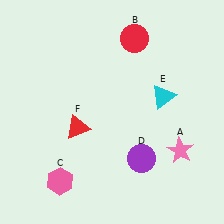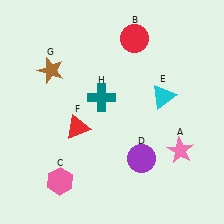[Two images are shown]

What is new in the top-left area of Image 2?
A brown star (G) was added in the top-left area of Image 2.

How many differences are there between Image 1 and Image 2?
There are 2 differences between the two images.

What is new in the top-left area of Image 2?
A teal cross (H) was added in the top-left area of Image 2.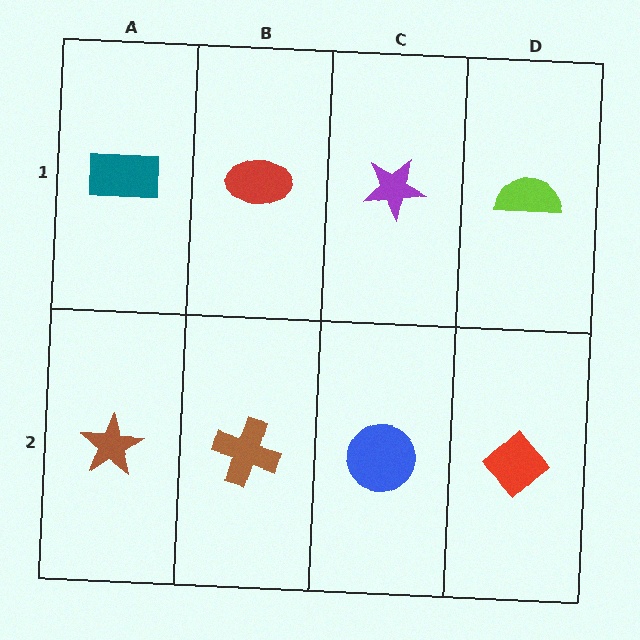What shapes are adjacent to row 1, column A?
A brown star (row 2, column A), a red ellipse (row 1, column B).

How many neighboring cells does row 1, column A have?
2.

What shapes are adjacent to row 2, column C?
A purple star (row 1, column C), a brown cross (row 2, column B), a red diamond (row 2, column D).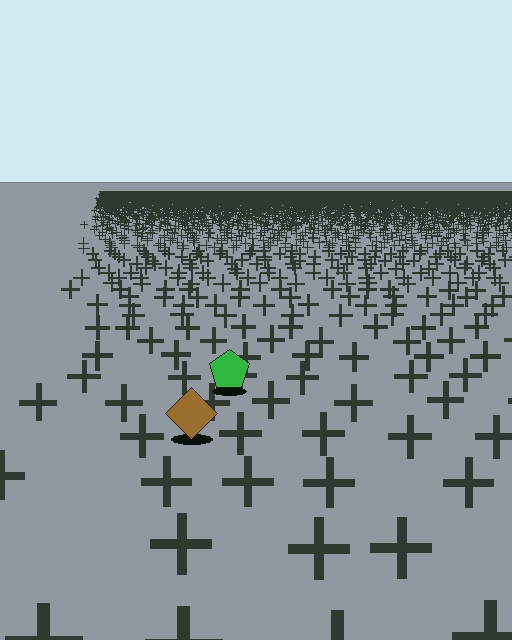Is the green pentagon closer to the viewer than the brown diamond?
No. The brown diamond is closer — you can tell from the texture gradient: the ground texture is coarser near it.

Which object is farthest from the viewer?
The green pentagon is farthest from the viewer. It appears smaller and the ground texture around it is denser.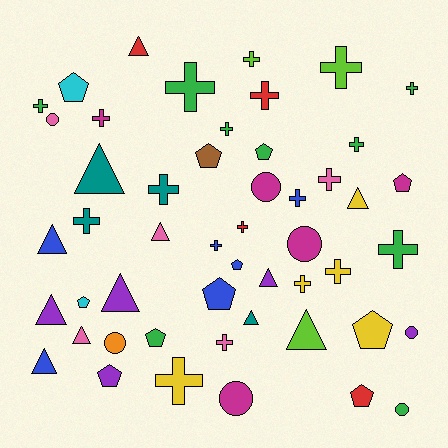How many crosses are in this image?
There are 20 crosses.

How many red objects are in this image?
There are 4 red objects.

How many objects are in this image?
There are 50 objects.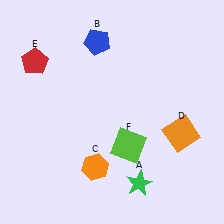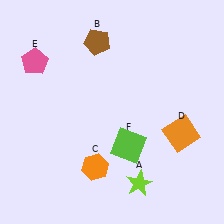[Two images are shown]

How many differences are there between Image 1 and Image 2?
There are 3 differences between the two images.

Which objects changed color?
A changed from green to lime. B changed from blue to brown. E changed from red to pink.